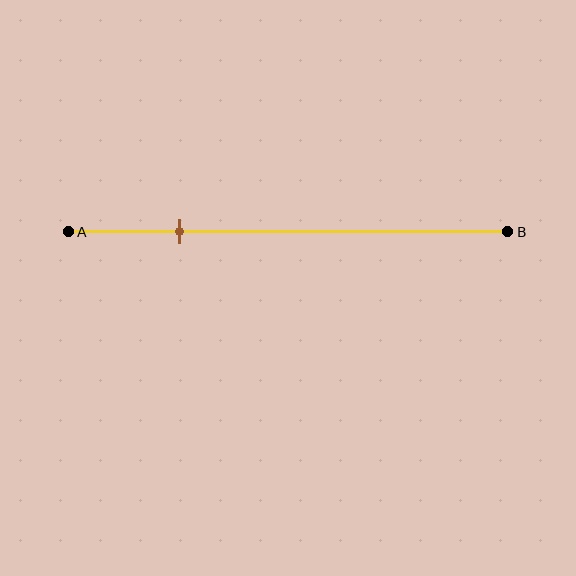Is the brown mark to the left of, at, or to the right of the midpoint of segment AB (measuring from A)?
The brown mark is to the left of the midpoint of segment AB.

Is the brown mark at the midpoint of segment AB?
No, the mark is at about 25% from A, not at the 50% midpoint.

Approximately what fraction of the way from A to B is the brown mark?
The brown mark is approximately 25% of the way from A to B.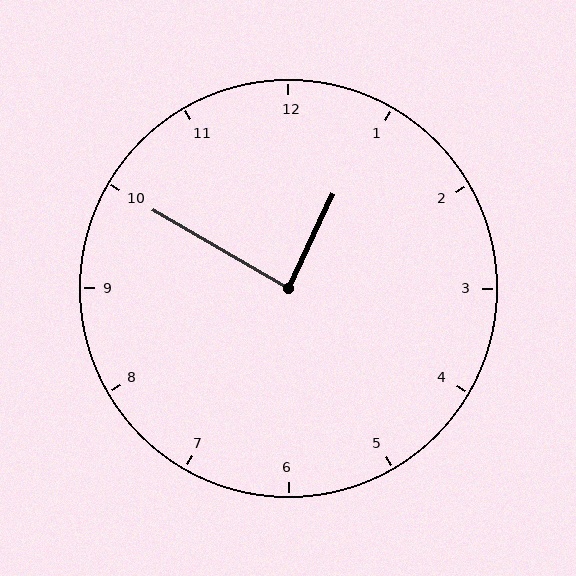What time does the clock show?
12:50.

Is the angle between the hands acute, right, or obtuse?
It is right.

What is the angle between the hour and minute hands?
Approximately 85 degrees.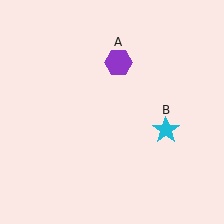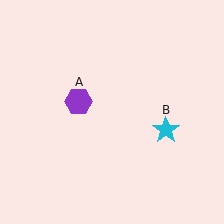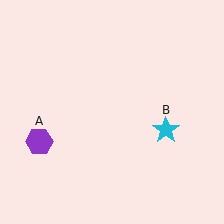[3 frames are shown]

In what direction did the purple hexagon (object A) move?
The purple hexagon (object A) moved down and to the left.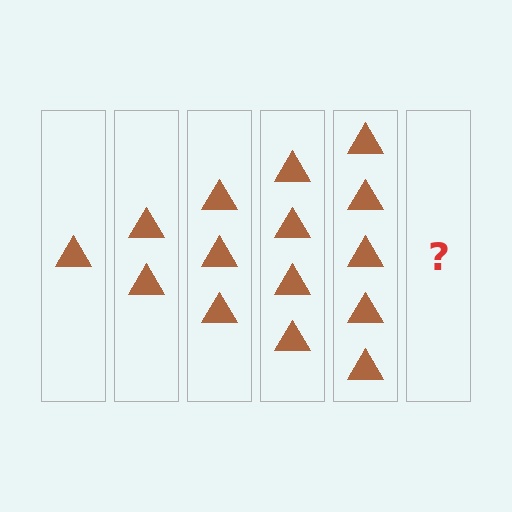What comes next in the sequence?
The next element should be 6 triangles.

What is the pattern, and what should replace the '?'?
The pattern is that each step adds one more triangle. The '?' should be 6 triangles.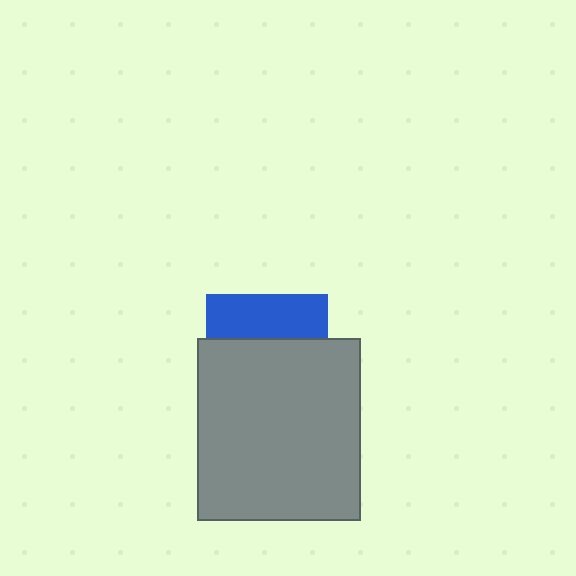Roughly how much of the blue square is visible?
A small part of it is visible (roughly 36%).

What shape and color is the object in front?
The object in front is a gray rectangle.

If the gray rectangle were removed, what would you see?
You would see the complete blue square.